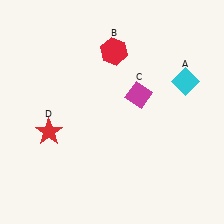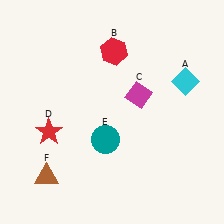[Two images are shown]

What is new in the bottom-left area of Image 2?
A brown triangle (F) was added in the bottom-left area of Image 2.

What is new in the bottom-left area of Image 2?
A teal circle (E) was added in the bottom-left area of Image 2.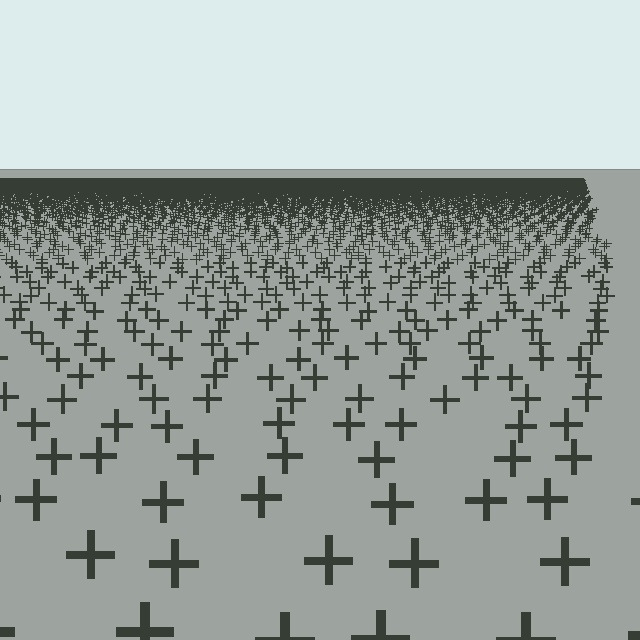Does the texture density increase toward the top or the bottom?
Density increases toward the top.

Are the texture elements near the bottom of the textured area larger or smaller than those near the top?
Larger. Near the bottom, elements are closer to the viewer and appear at a bigger on-screen size.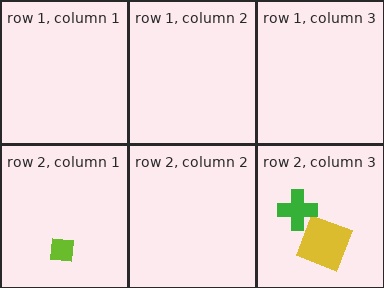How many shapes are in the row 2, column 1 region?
1.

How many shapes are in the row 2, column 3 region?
2.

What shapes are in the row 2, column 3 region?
The yellow square, the green cross.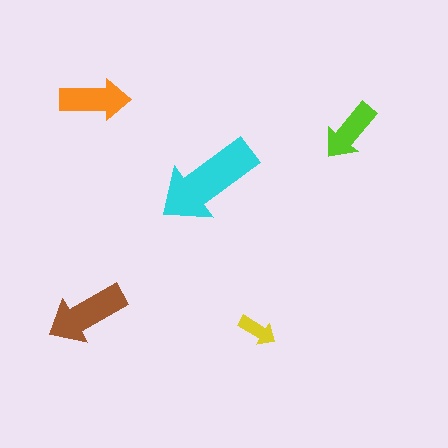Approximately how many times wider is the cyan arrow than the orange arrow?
About 1.5 times wider.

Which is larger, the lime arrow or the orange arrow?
The orange one.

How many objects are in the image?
There are 5 objects in the image.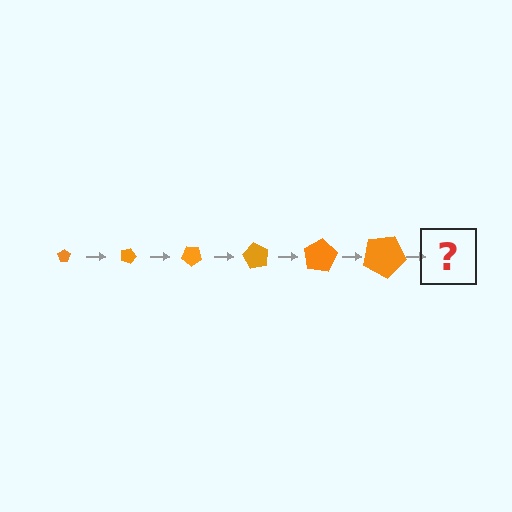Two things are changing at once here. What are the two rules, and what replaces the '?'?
The two rules are that the pentagon grows larger each step and it rotates 20 degrees each step. The '?' should be a pentagon, larger than the previous one and rotated 120 degrees from the start.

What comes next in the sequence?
The next element should be a pentagon, larger than the previous one and rotated 120 degrees from the start.